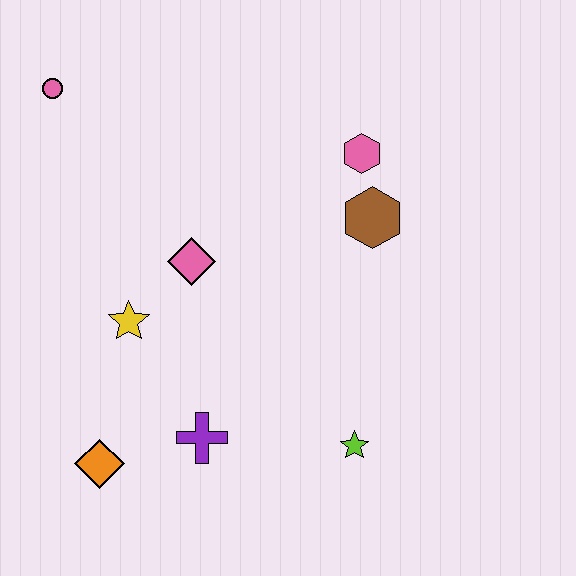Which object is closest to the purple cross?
The orange diamond is closest to the purple cross.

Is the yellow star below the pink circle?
Yes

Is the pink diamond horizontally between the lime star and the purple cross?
No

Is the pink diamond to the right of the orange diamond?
Yes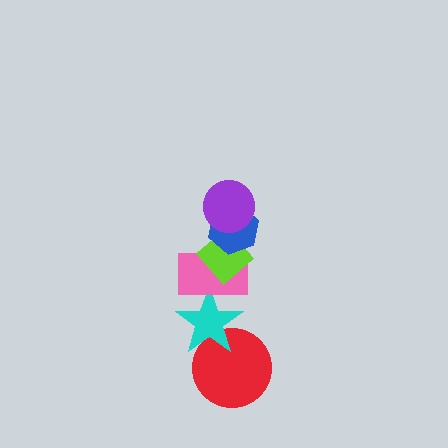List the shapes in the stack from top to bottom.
From top to bottom: the purple circle, the blue hexagon, the lime diamond, the pink rectangle, the cyan star, the red circle.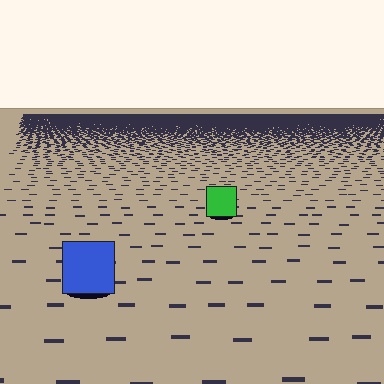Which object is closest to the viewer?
The blue square is closest. The texture marks near it are larger and more spread out.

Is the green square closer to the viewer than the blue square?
No. The blue square is closer — you can tell from the texture gradient: the ground texture is coarser near it.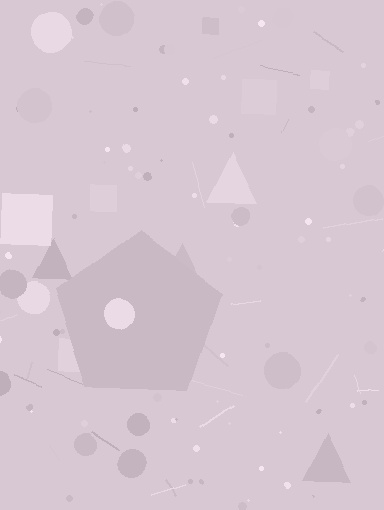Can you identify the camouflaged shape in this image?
The camouflaged shape is a pentagon.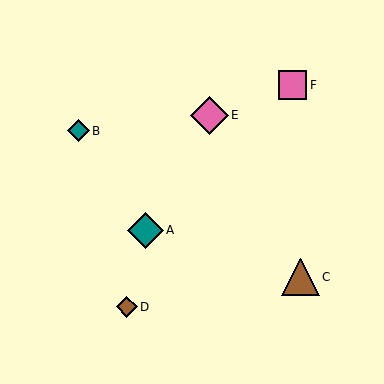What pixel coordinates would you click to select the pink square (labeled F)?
Click at (293, 85) to select the pink square F.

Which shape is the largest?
The pink diamond (labeled E) is the largest.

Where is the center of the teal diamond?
The center of the teal diamond is at (145, 230).